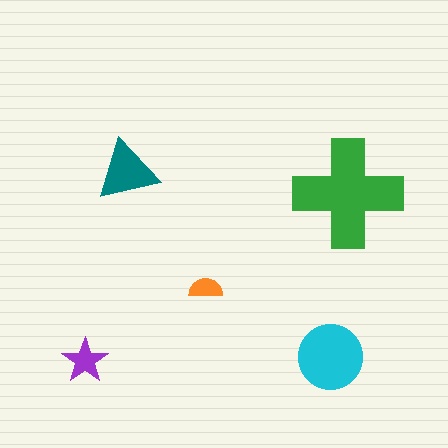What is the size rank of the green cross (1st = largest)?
1st.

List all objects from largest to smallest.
The green cross, the cyan circle, the teal triangle, the purple star, the orange semicircle.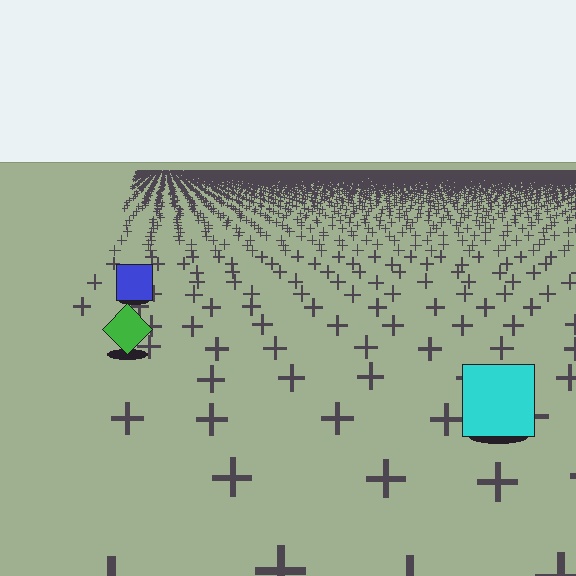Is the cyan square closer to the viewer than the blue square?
Yes. The cyan square is closer — you can tell from the texture gradient: the ground texture is coarser near it.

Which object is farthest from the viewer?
The blue square is farthest from the viewer. It appears smaller and the ground texture around it is denser.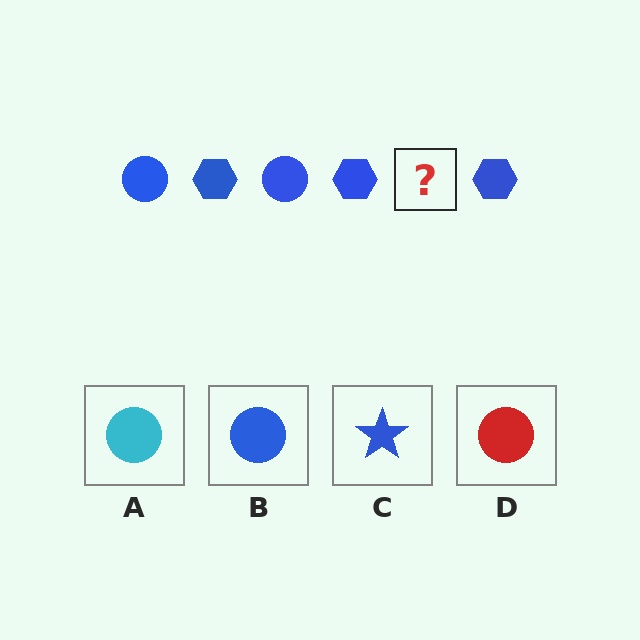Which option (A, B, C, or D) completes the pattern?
B.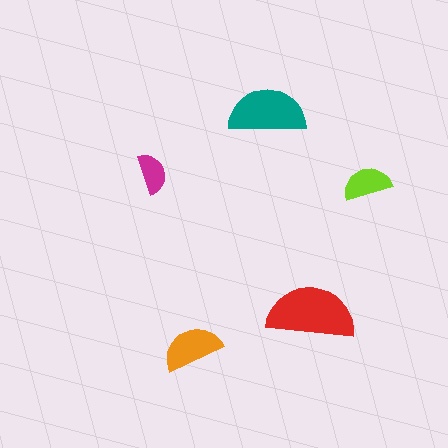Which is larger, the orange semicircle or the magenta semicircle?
The orange one.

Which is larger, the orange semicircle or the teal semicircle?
The teal one.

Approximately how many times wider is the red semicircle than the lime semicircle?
About 2 times wider.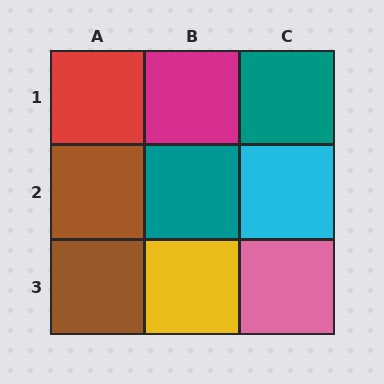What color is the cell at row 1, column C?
Teal.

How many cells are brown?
2 cells are brown.